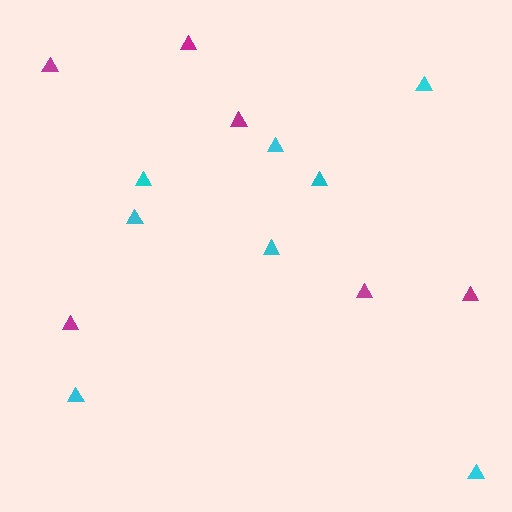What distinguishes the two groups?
There are 2 groups: one group of cyan triangles (8) and one group of magenta triangles (6).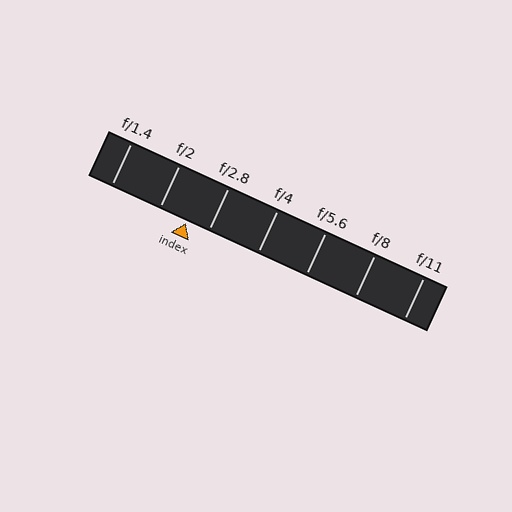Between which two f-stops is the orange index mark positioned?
The index mark is between f/2 and f/2.8.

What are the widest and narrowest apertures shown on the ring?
The widest aperture shown is f/1.4 and the narrowest is f/11.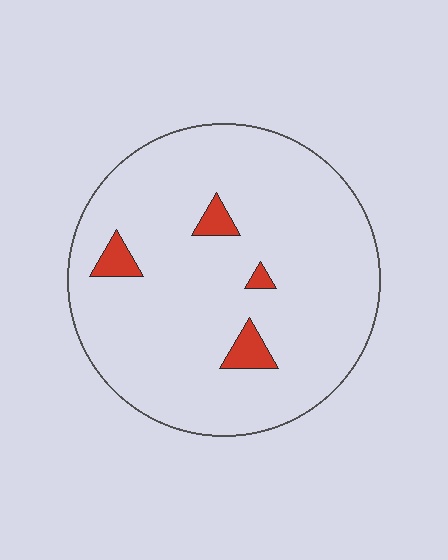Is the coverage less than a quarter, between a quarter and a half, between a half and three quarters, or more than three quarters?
Less than a quarter.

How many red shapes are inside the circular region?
4.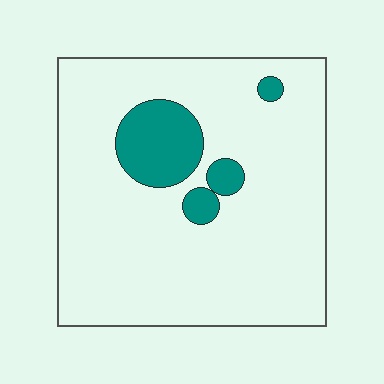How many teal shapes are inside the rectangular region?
4.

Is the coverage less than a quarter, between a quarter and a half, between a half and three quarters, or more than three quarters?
Less than a quarter.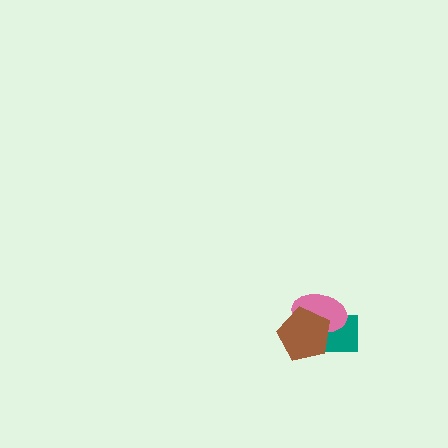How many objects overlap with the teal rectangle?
2 objects overlap with the teal rectangle.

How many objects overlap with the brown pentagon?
2 objects overlap with the brown pentagon.